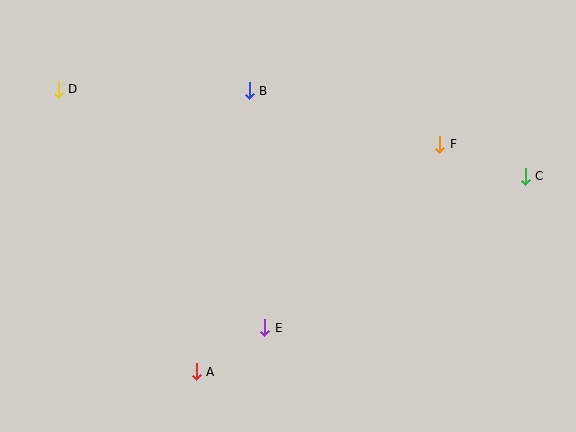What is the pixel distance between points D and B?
The distance between D and B is 191 pixels.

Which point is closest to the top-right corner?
Point C is closest to the top-right corner.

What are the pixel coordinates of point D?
Point D is at (58, 89).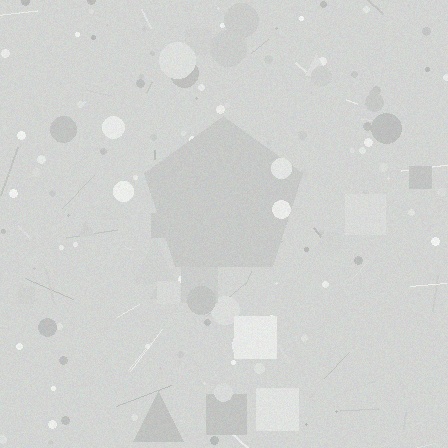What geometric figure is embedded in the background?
A pentagon is embedded in the background.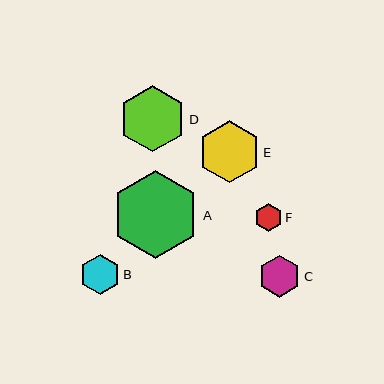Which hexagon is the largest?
Hexagon A is the largest with a size of approximately 88 pixels.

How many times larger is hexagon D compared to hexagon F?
Hexagon D is approximately 2.4 times the size of hexagon F.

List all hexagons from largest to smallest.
From largest to smallest: A, D, E, C, B, F.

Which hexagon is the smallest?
Hexagon F is the smallest with a size of approximately 28 pixels.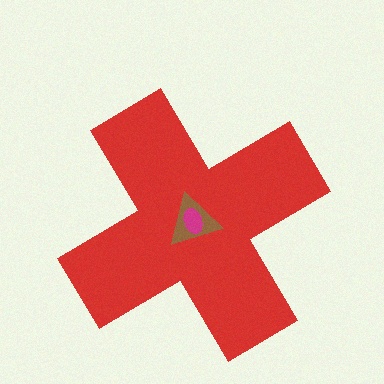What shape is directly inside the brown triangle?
The magenta ellipse.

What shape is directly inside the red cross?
The brown triangle.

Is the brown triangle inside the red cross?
Yes.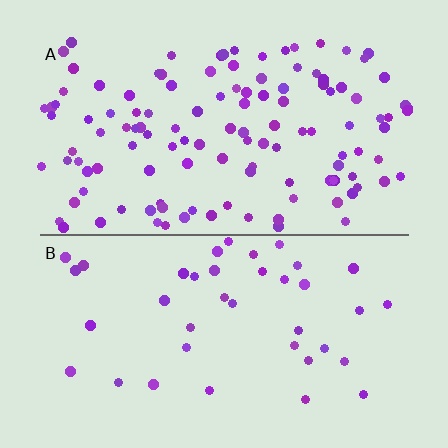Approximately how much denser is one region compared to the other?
Approximately 3.1× — region A over region B.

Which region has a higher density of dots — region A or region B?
A (the top).